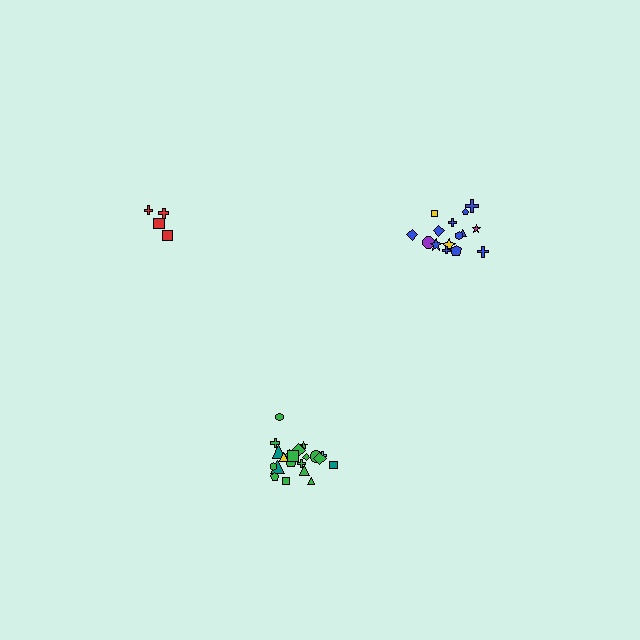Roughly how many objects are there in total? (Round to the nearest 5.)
Roughly 40 objects in total.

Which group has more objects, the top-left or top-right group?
The top-right group.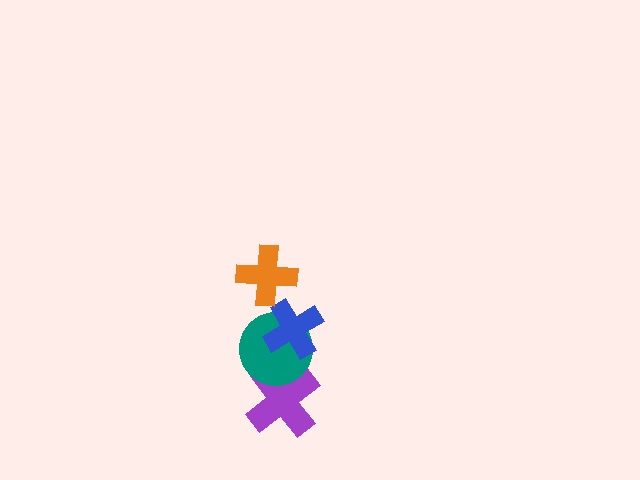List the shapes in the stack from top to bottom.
From top to bottom: the orange cross, the blue cross, the teal circle, the purple cross.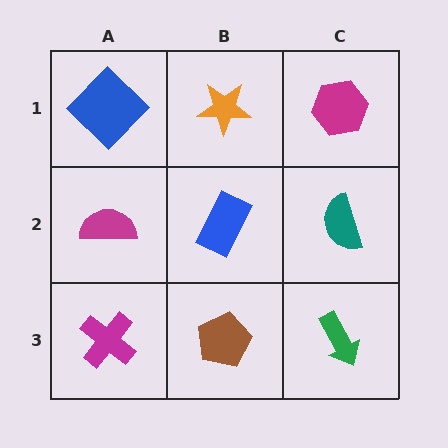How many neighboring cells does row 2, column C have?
3.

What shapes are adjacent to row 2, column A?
A blue diamond (row 1, column A), a magenta cross (row 3, column A), a blue rectangle (row 2, column B).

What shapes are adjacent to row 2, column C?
A magenta hexagon (row 1, column C), a green arrow (row 3, column C), a blue rectangle (row 2, column B).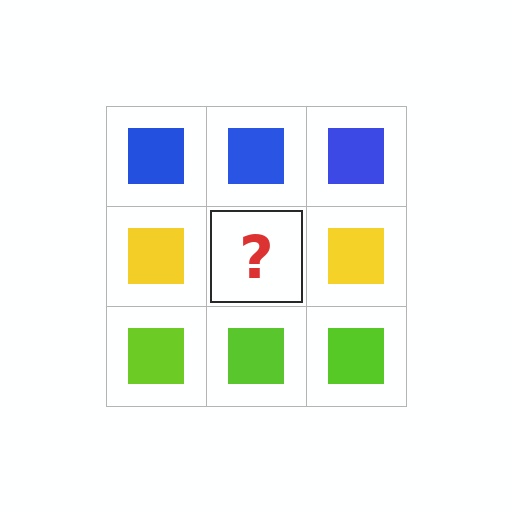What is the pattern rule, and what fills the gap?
The rule is that each row has a consistent color. The gap should be filled with a yellow square.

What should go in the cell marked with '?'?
The missing cell should contain a yellow square.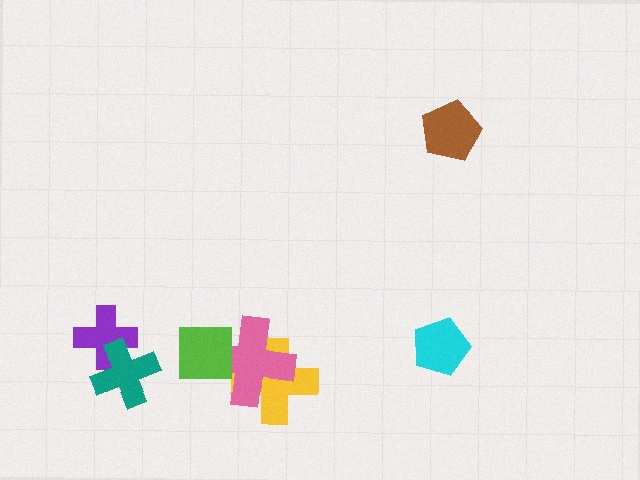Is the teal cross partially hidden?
No, no other shape covers it.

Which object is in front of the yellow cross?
The pink cross is in front of the yellow cross.